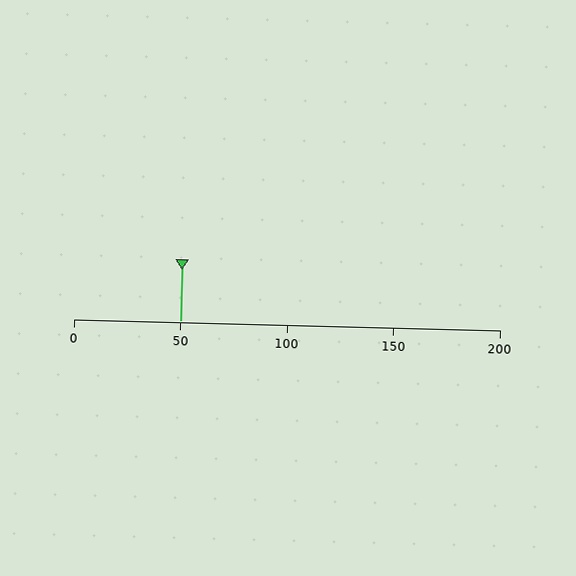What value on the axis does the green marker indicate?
The marker indicates approximately 50.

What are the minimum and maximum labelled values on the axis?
The axis runs from 0 to 200.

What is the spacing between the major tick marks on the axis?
The major ticks are spaced 50 apart.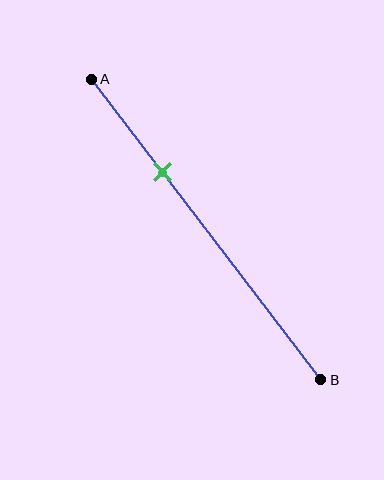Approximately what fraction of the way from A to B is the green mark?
The green mark is approximately 30% of the way from A to B.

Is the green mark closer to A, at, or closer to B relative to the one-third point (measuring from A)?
The green mark is approximately at the one-third point of segment AB.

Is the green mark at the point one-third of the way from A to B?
Yes, the mark is approximately at the one-third point.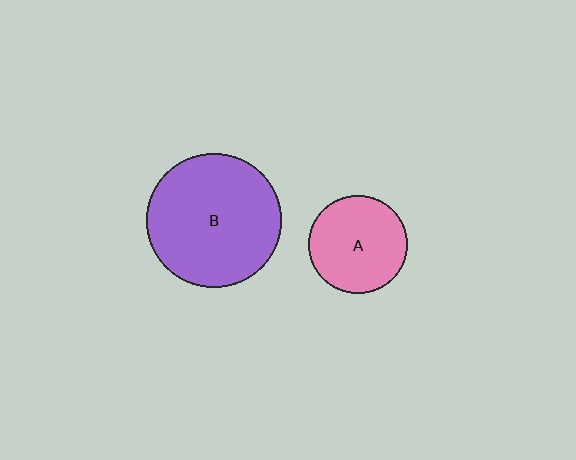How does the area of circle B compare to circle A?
Approximately 1.9 times.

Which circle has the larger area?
Circle B (purple).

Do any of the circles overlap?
No, none of the circles overlap.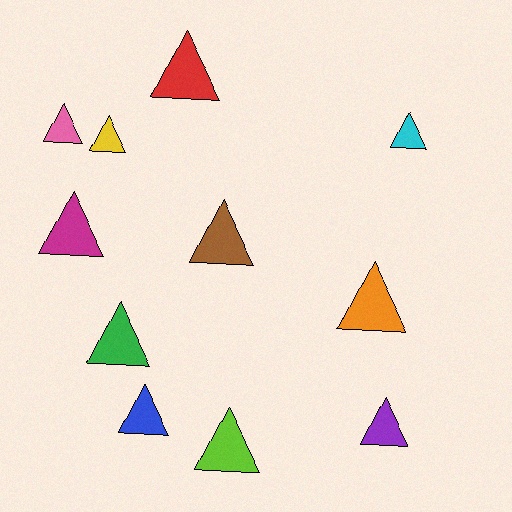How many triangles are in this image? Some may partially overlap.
There are 11 triangles.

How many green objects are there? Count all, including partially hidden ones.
There is 1 green object.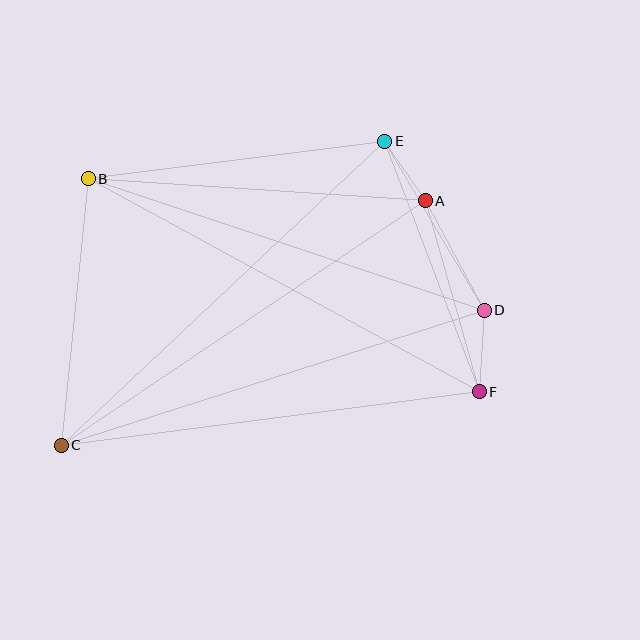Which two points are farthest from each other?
Points B and F are farthest from each other.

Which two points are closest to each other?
Points A and E are closest to each other.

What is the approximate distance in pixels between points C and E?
The distance between C and E is approximately 444 pixels.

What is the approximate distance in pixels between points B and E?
The distance between B and E is approximately 299 pixels.